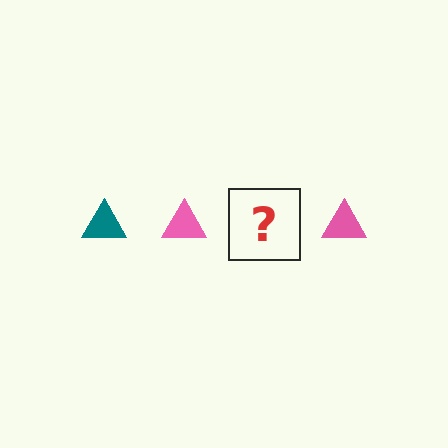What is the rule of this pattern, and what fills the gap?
The rule is that the pattern cycles through teal, pink triangles. The gap should be filled with a teal triangle.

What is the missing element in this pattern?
The missing element is a teal triangle.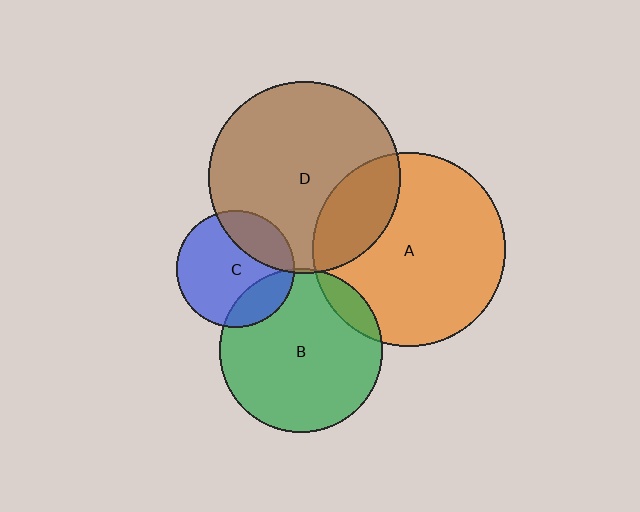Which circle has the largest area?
Circle A (orange).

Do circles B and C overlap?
Yes.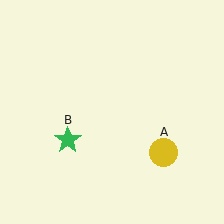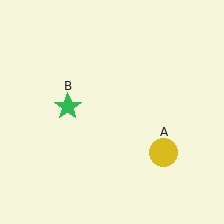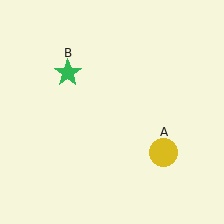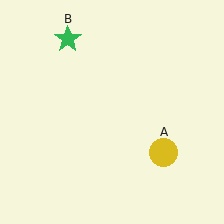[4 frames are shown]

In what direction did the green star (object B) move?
The green star (object B) moved up.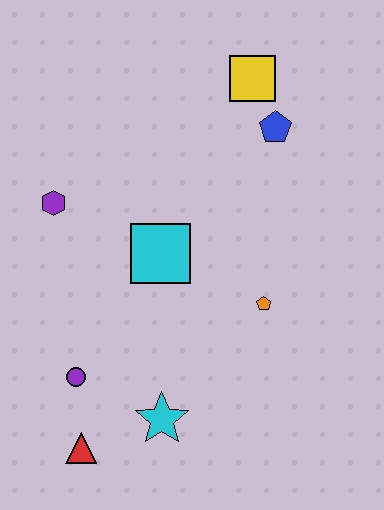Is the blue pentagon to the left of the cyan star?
No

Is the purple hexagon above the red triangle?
Yes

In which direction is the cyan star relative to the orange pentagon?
The cyan star is below the orange pentagon.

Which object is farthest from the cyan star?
The yellow square is farthest from the cyan star.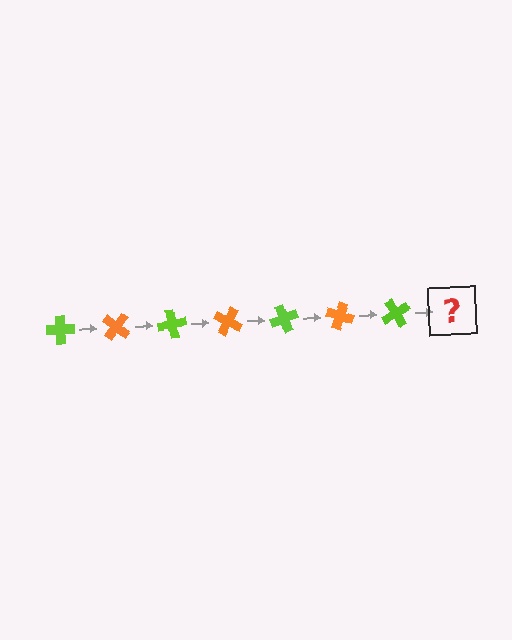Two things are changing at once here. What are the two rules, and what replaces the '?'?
The two rules are that it rotates 40 degrees each step and the color cycles through lime and orange. The '?' should be an orange cross, rotated 280 degrees from the start.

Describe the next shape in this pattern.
It should be an orange cross, rotated 280 degrees from the start.